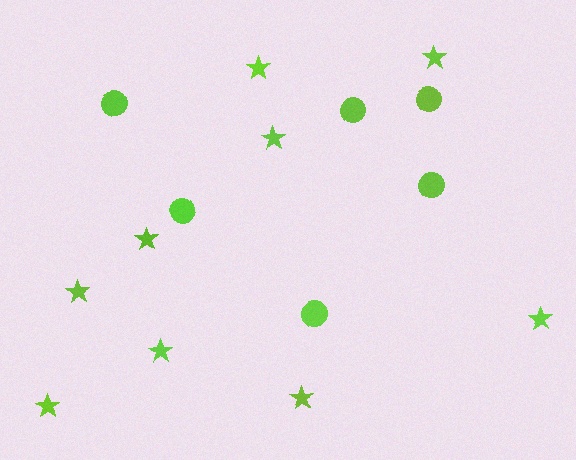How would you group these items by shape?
There are 2 groups: one group of stars (9) and one group of circles (6).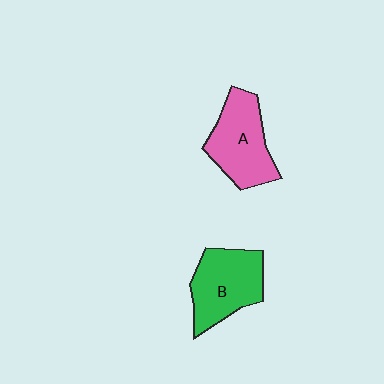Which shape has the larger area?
Shape A (pink).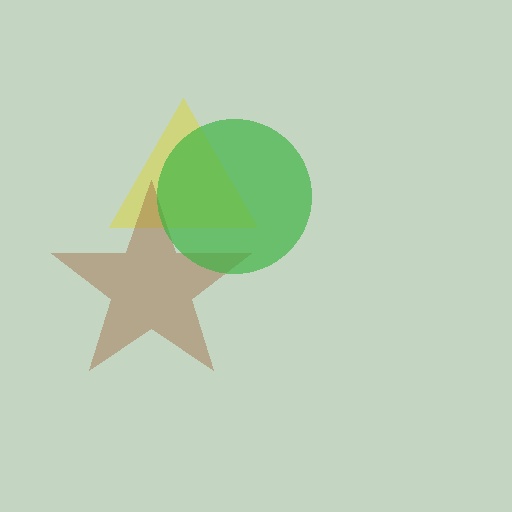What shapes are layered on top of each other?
The layered shapes are: a yellow triangle, a brown star, a green circle.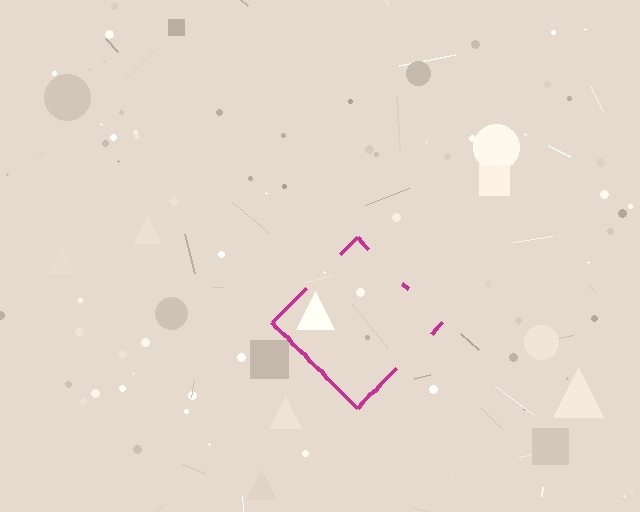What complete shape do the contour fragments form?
The contour fragments form a diamond.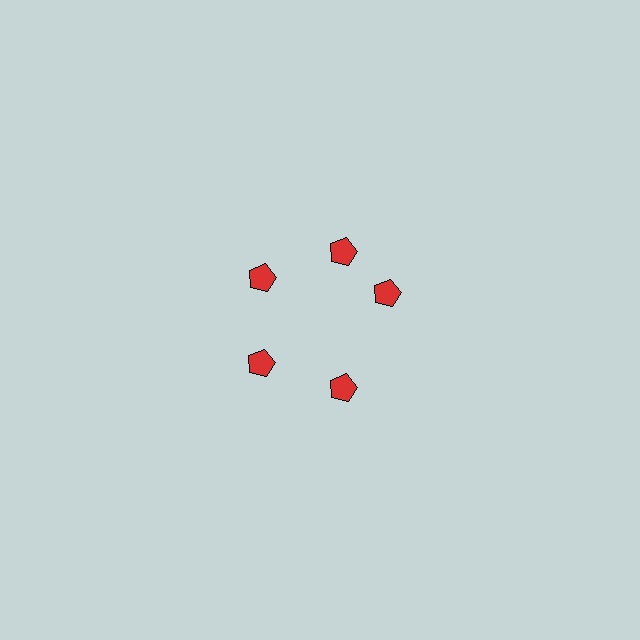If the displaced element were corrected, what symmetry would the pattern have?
It would have 5-fold rotational symmetry — the pattern would map onto itself every 72 degrees.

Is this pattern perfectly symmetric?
No. The 5 red pentagons are arranged in a ring, but one element near the 3 o'clock position is rotated out of alignment along the ring, breaking the 5-fold rotational symmetry.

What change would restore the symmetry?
The symmetry would be restored by rotating it back into even spacing with its neighbors so that all 5 pentagons sit at equal angles and equal distance from the center.